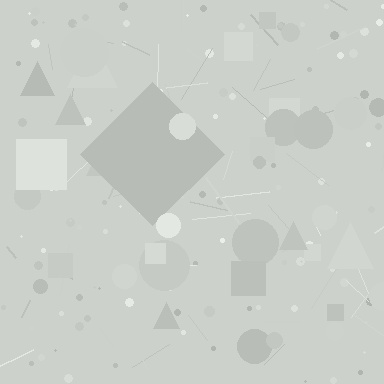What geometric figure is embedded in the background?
A diamond is embedded in the background.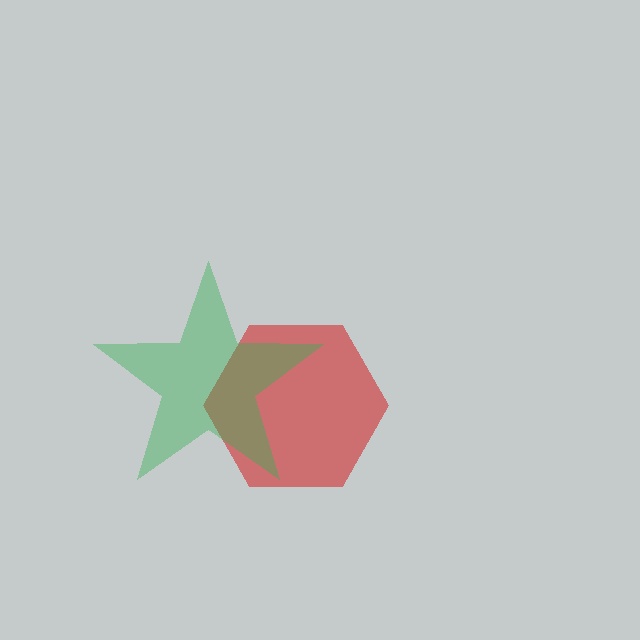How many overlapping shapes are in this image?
There are 2 overlapping shapes in the image.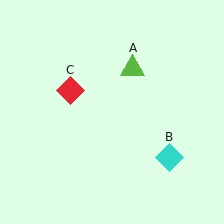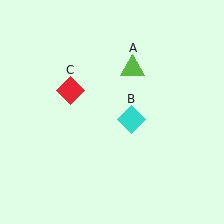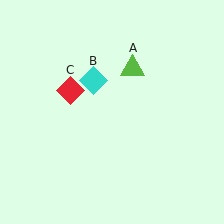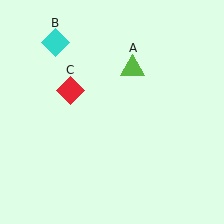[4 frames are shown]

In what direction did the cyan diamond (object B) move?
The cyan diamond (object B) moved up and to the left.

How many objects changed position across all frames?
1 object changed position: cyan diamond (object B).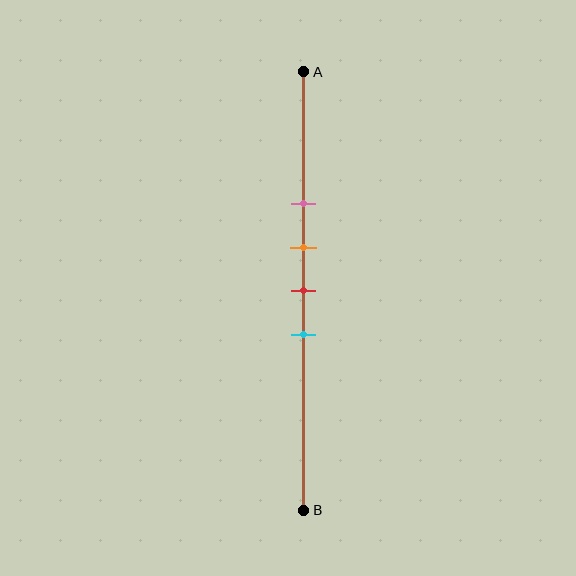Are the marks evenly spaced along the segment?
Yes, the marks are approximately evenly spaced.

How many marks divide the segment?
There are 4 marks dividing the segment.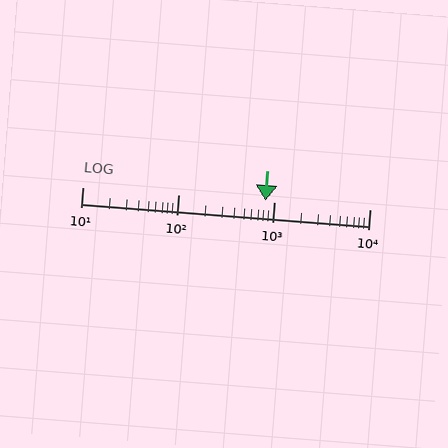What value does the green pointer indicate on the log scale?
The pointer indicates approximately 810.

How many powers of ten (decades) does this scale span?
The scale spans 3 decades, from 10 to 10000.